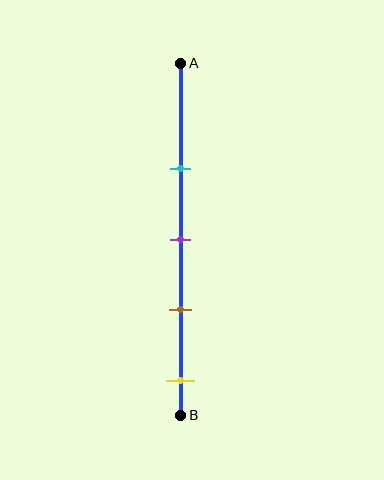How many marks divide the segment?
There are 4 marks dividing the segment.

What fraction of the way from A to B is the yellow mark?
The yellow mark is approximately 90% (0.9) of the way from A to B.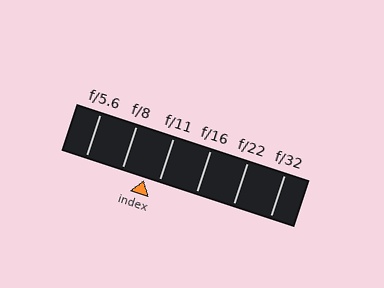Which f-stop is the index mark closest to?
The index mark is closest to f/11.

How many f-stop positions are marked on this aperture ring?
There are 6 f-stop positions marked.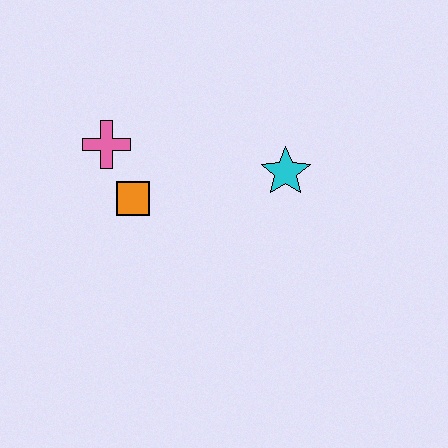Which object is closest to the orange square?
The pink cross is closest to the orange square.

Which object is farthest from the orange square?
The cyan star is farthest from the orange square.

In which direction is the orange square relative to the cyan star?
The orange square is to the left of the cyan star.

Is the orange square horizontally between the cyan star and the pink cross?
Yes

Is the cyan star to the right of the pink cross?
Yes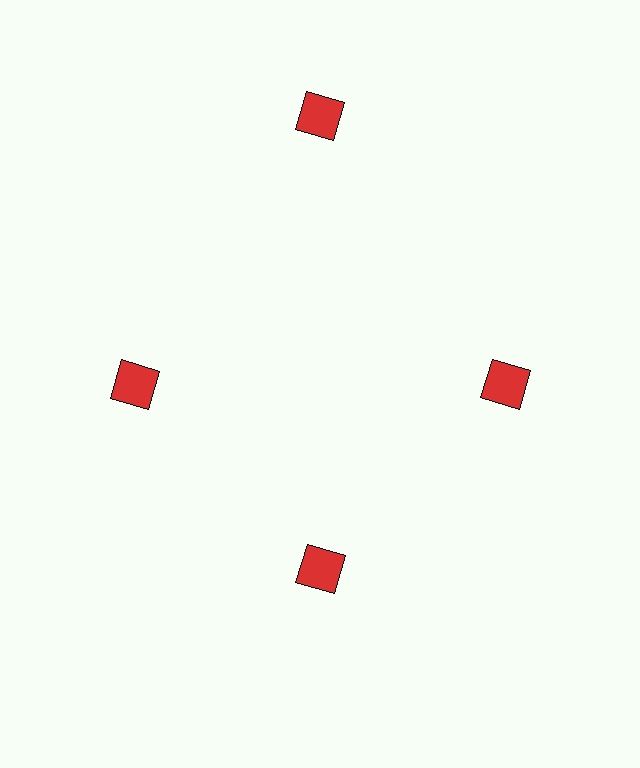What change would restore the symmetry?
The symmetry would be restored by moving it inward, back onto the ring so that all 4 squares sit at equal angles and equal distance from the center.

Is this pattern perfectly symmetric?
No. The 4 red squares are arranged in a ring, but one element near the 12 o'clock position is pushed outward from the center, breaking the 4-fold rotational symmetry.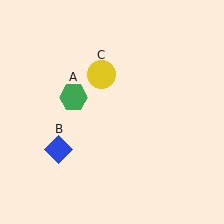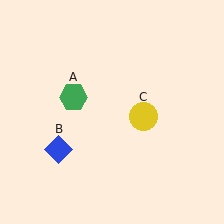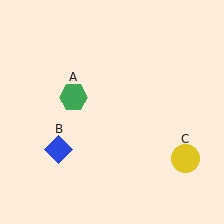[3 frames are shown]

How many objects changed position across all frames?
1 object changed position: yellow circle (object C).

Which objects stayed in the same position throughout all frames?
Green hexagon (object A) and blue diamond (object B) remained stationary.